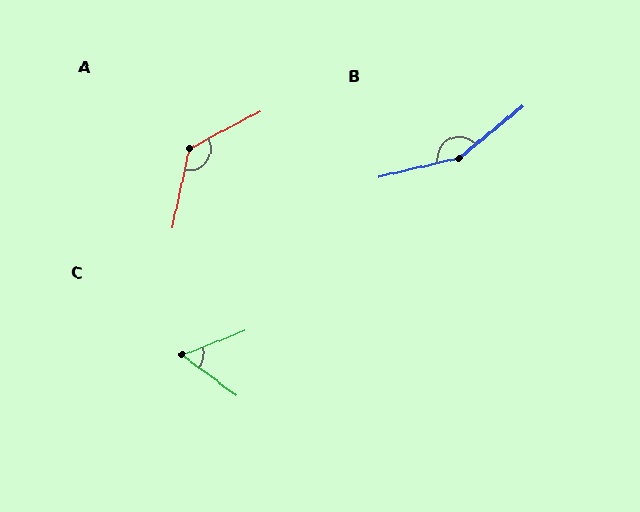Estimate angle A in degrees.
Approximately 130 degrees.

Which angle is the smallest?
C, at approximately 58 degrees.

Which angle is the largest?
B, at approximately 155 degrees.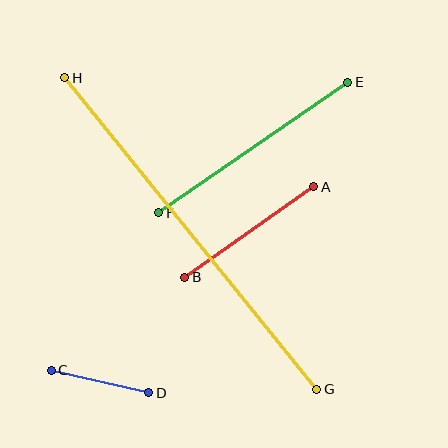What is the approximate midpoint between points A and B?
The midpoint is at approximately (249, 232) pixels.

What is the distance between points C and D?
The distance is approximately 100 pixels.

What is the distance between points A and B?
The distance is approximately 158 pixels.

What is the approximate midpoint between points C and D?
The midpoint is at approximately (100, 382) pixels.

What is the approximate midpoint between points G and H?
The midpoint is at approximately (191, 234) pixels.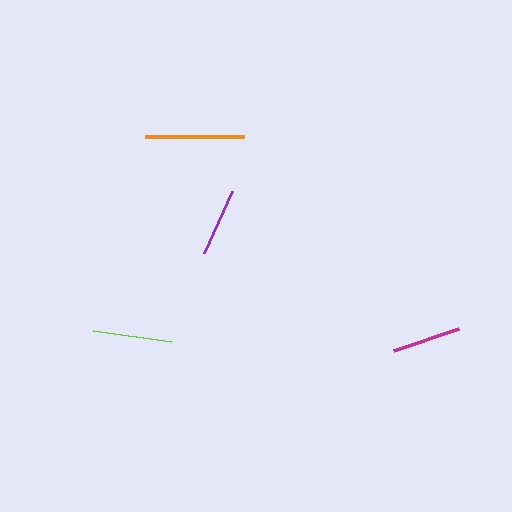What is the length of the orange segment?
The orange segment is approximately 99 pixels long.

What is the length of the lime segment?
The lime segment is approximately 80 pixels long.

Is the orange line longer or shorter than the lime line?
The orange line is longer than the lime line.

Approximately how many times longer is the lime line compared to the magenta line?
The lime line is approximately 1.2 times the length of the magenta line.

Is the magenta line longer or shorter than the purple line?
The magenta line is longer than the purple line.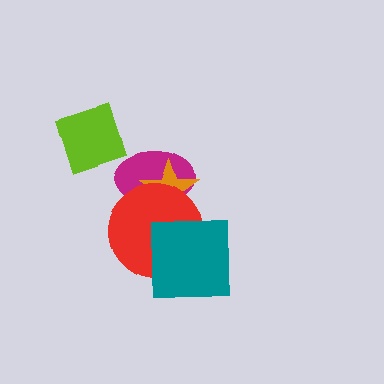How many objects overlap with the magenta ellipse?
2 objects overlap with the magenta ellipse.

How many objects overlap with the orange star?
2 objects overlap with the orange star.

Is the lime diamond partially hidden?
No, no other shape covers it.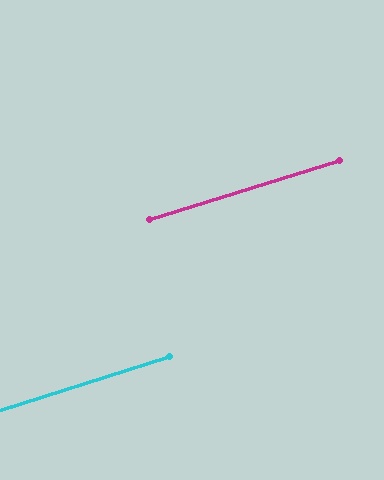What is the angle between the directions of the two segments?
Approximately 1 degree.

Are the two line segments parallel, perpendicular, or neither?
Parallel — their directions differ by only 0.5°.